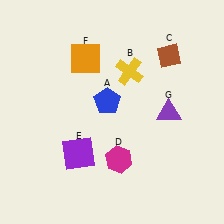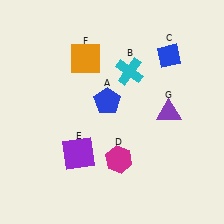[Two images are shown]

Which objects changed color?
B changed from yellow to cyan. C changed from brown to blue.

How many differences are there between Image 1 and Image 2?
There are 2 differences between the two images.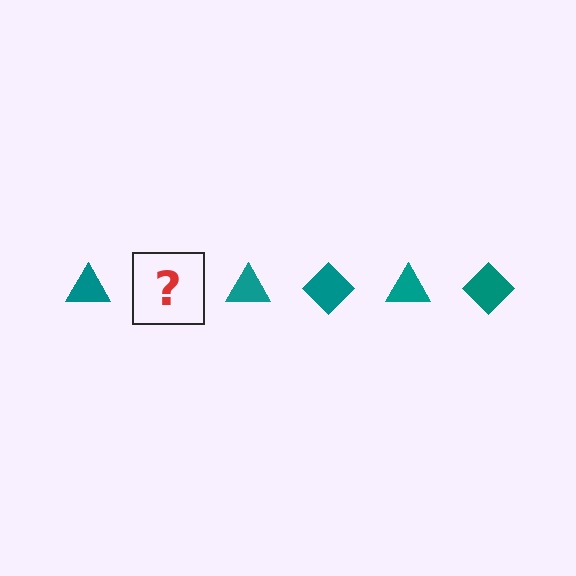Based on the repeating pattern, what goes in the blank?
The blank should be a teal diamond.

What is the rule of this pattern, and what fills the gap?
The rule is that the pattern cycles through triangle, diamond shapes in teal. The gap should be filled with a teal diamond.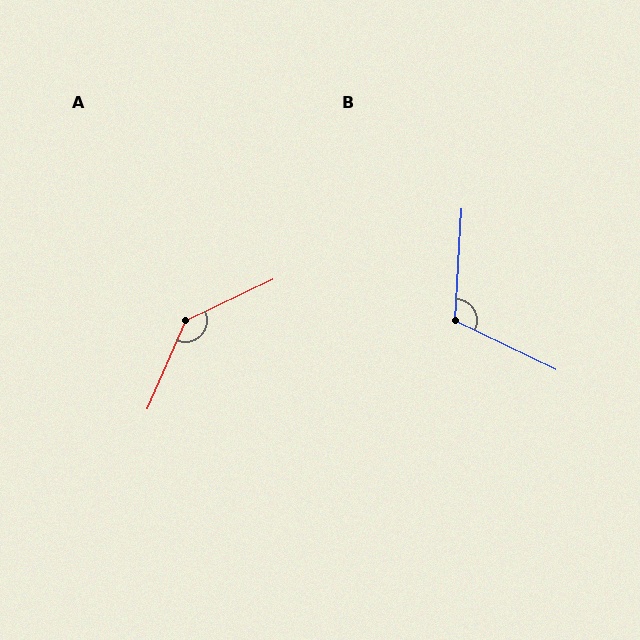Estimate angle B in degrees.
Approximately 112 degrees.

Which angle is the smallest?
B, at approximately 112 degrees.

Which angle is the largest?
A, at approximately 139 degrees.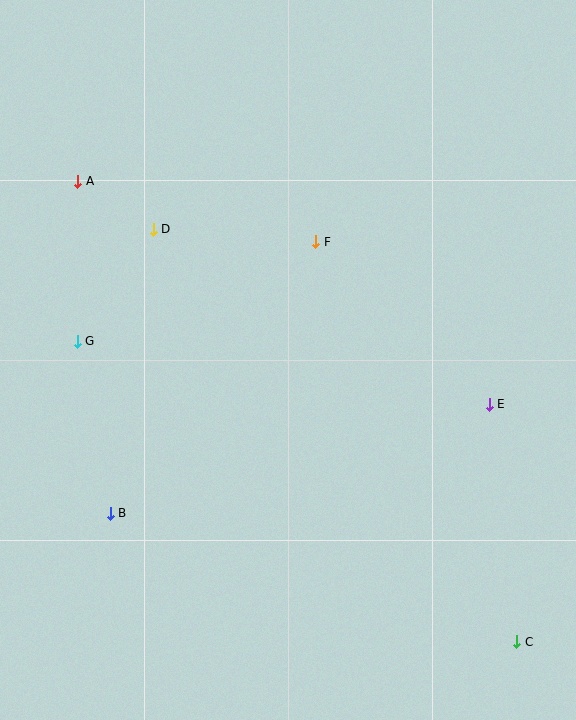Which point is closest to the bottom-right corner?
Point C is closest to the bottom-right corner.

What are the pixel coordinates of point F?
Point F is at (316, 242).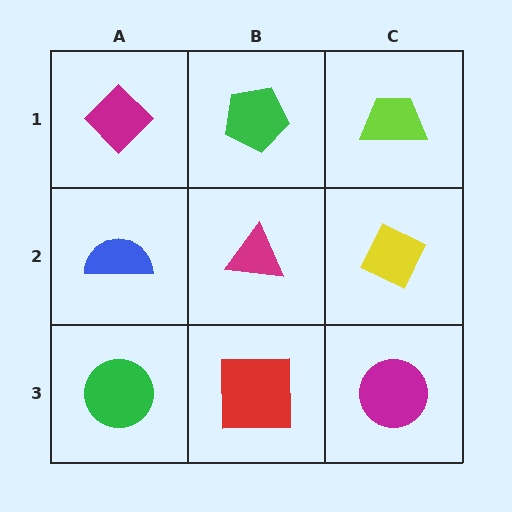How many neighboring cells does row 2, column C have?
3.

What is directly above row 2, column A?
A magenta diamond.